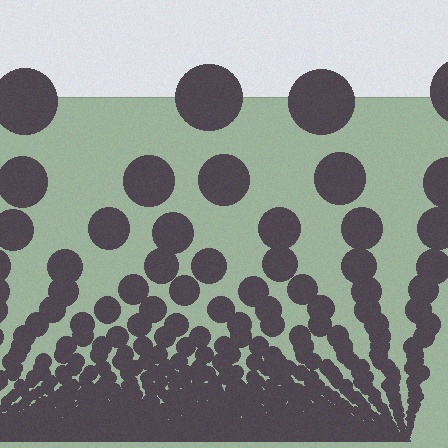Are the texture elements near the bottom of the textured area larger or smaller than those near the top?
Smaller. The gradient is inverted — elements near the bottom are smaller and denser.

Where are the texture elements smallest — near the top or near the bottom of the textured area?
Near the bottom.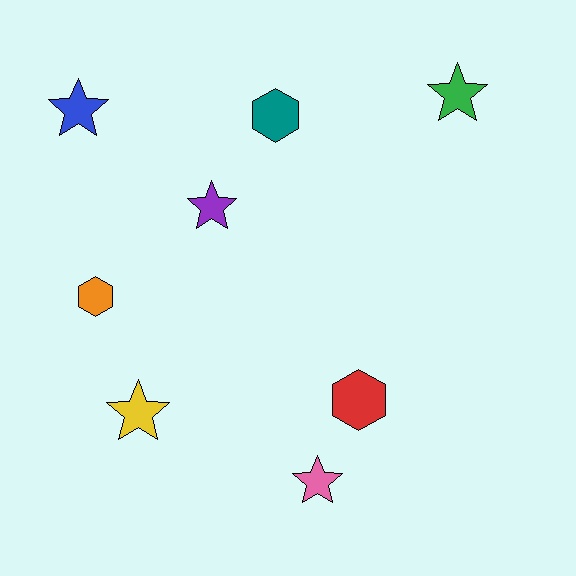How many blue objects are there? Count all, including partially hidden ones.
There is 1 blue object.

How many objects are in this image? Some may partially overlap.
There are 8 objects.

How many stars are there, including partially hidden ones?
There are 5 stars.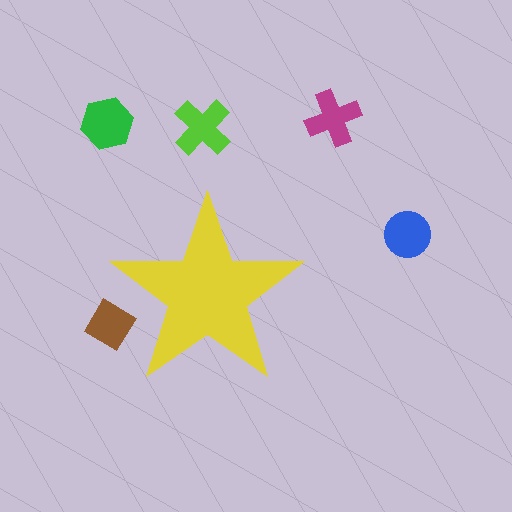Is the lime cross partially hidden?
No, the lime cross is fully visible.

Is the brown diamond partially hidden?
Yes, the brown diamond is partially hidden behind the yellow star.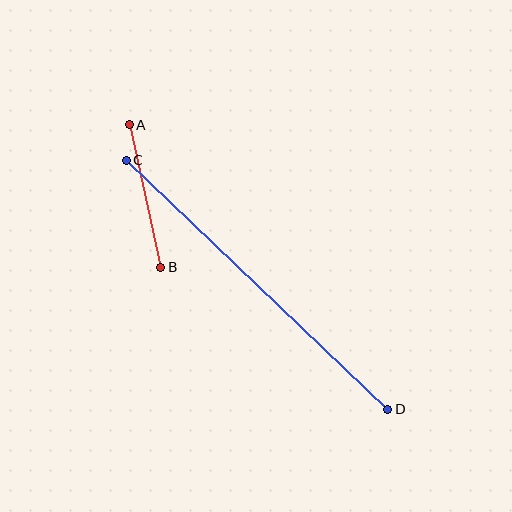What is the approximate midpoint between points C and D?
The midpoint is at approximately (257, 285) pixels.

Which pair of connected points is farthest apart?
Points C and D are farthest apart.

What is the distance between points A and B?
The distance is approximately 146 pixels.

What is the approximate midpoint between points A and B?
The midpoint is at approximately (145, 196) pixels.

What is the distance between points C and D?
The distance is approximately 361 pixels.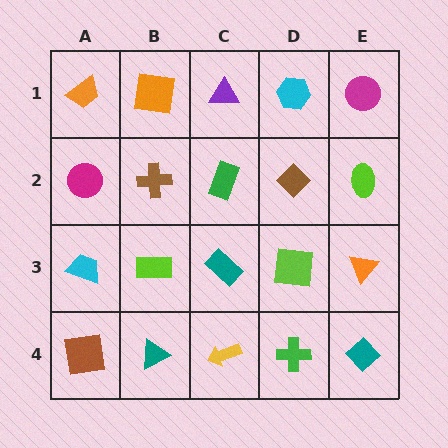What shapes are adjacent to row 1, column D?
A brown diamond (row 2, column D), a purple triangle (row 1, column C), a magenta circle (row 1, column E).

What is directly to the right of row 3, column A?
A lime rectangle.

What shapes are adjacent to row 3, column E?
A lime ellipse (row 2, column E), a teal diamond (row 4, column E), a lime square (row 3, column D).